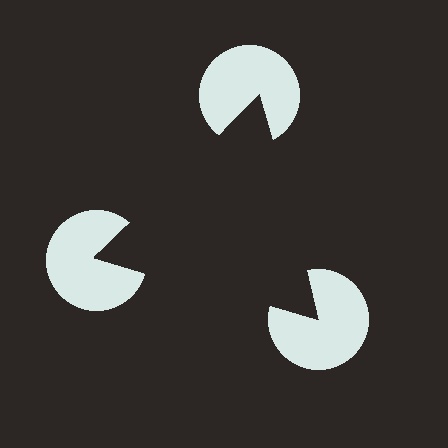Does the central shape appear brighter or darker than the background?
It typically appears slightly darker than the background, even though no actual brightness change is drawn.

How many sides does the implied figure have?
3 sides.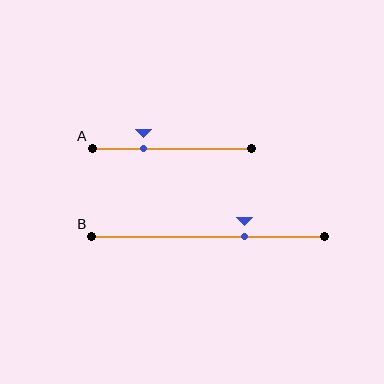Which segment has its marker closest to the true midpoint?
Segment B has its marker closest to the true midpoint.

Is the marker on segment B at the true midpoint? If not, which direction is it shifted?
No, the marker on segment B is shifted to the right by about 16% of the segment length.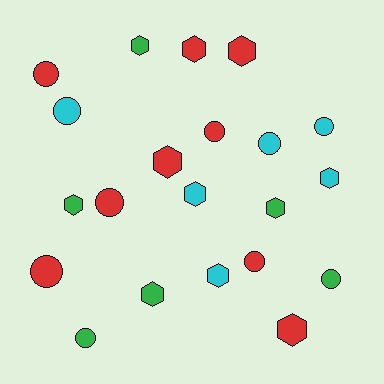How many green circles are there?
There are 2 green circles.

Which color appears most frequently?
Red, with 9 objects.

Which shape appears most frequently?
Hexagon, with 11 objects.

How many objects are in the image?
There are 21 objects.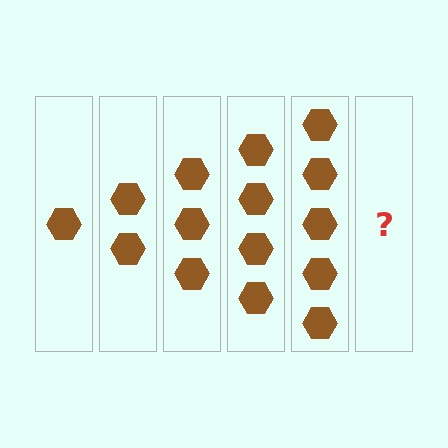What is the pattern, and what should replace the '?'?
The pattern is that each step adds one more hexagon. The '?' should be 6 hexagons.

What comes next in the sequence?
The next element should be 6 hexagons.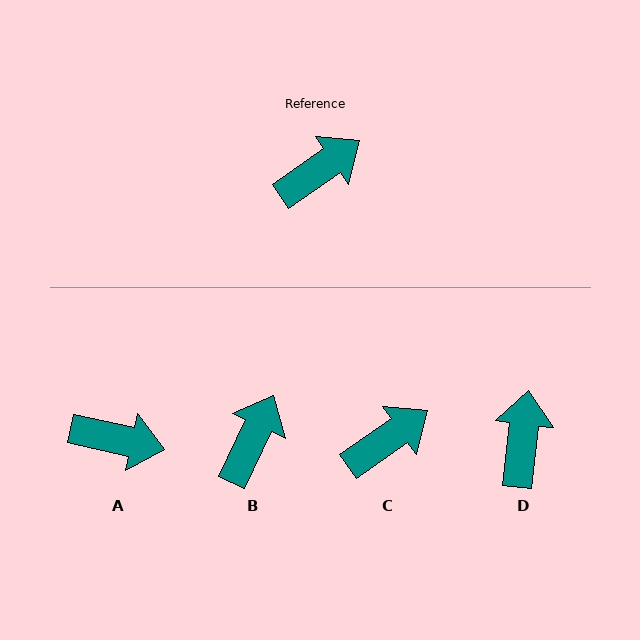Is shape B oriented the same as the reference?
No, it is off by about 29 degrees.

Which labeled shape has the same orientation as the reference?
C.